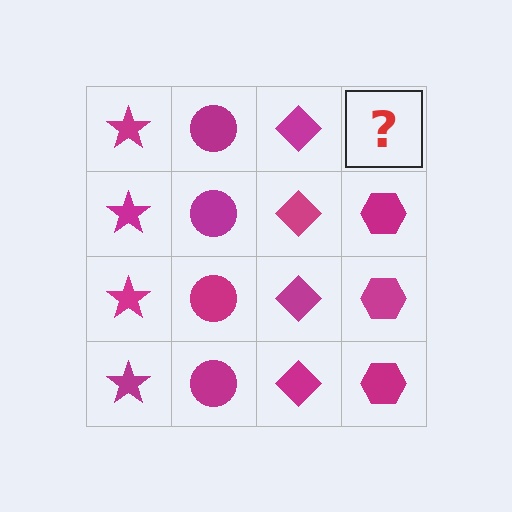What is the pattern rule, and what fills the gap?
The rule is that each column has a consistent shape. The gap should be filled with a magenta hexagon.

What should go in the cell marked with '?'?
The missing cell should contain a magenta hexagon.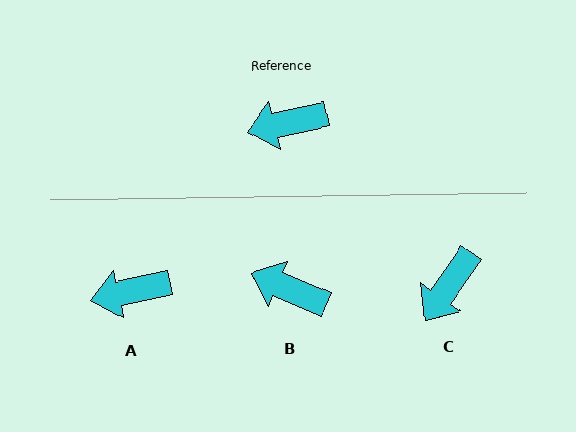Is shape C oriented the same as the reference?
No, it is off by about 42 degrees.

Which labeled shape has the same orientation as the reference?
A.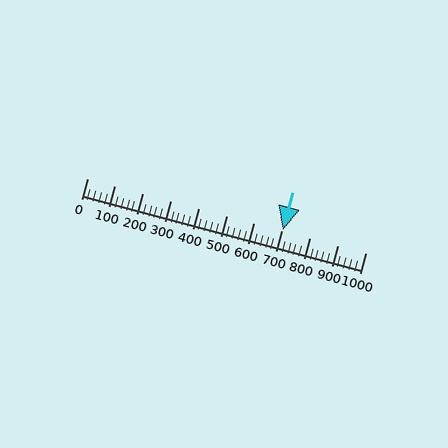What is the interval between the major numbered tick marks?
The major tick marks are spaced 100 units apart.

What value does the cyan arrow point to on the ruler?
The cyan arrow points to approximately 703.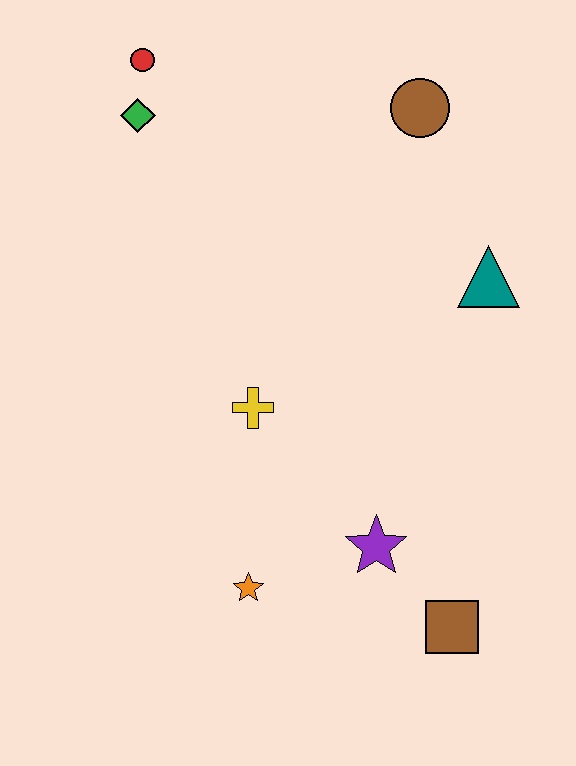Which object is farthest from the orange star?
The red circle is farthest from the orange star.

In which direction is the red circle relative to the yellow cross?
The red circle is above the yellow cross.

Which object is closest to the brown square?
The purple star is closest to the brown square.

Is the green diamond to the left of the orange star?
Yes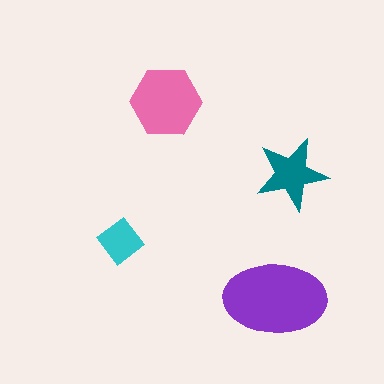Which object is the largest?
The purple ellipse.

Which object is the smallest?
The cyan diamond.